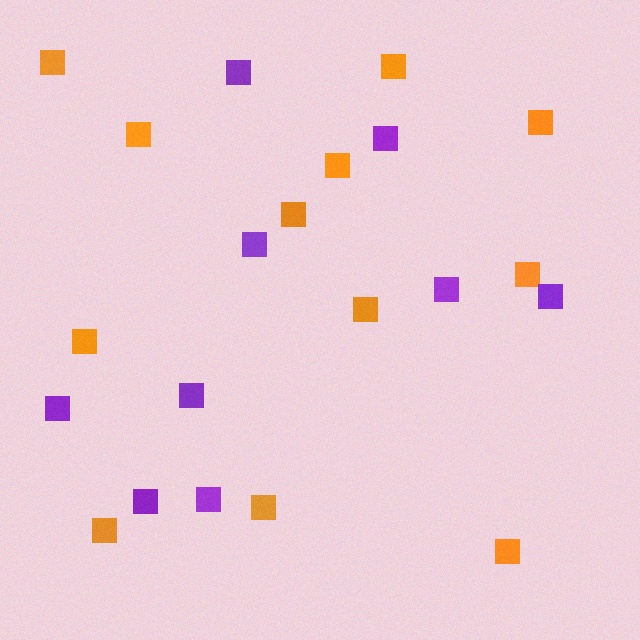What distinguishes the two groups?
There are 2 groups: one group of orange squares (12) and one group of purple squares (9).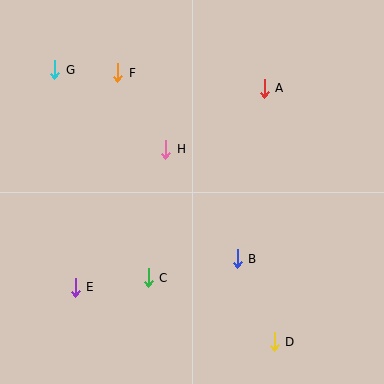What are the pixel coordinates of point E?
Point E is at (75, 287).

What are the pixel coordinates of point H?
Point H is at (166, 149).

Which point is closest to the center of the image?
Point H at (166, 149) is closest to the center.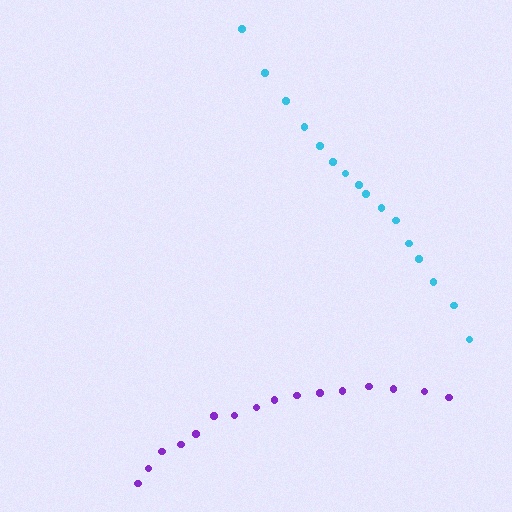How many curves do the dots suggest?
There are 2 distinct paths.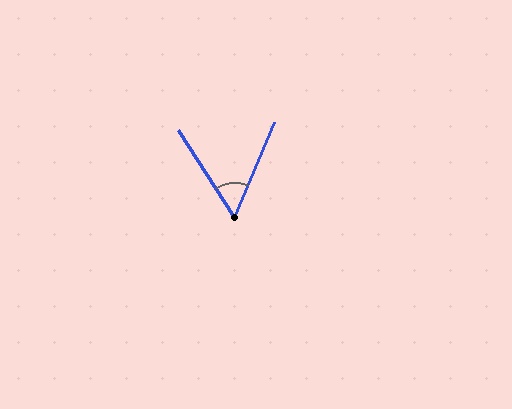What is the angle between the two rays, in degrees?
Approximately 56 degrees.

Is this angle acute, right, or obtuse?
It is acute.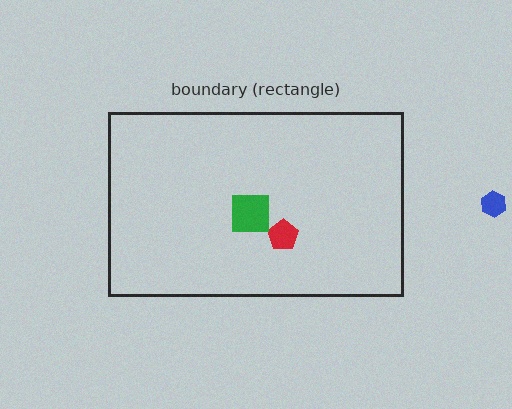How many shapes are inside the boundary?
2 inside, 1 outside.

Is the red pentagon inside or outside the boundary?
Inside.